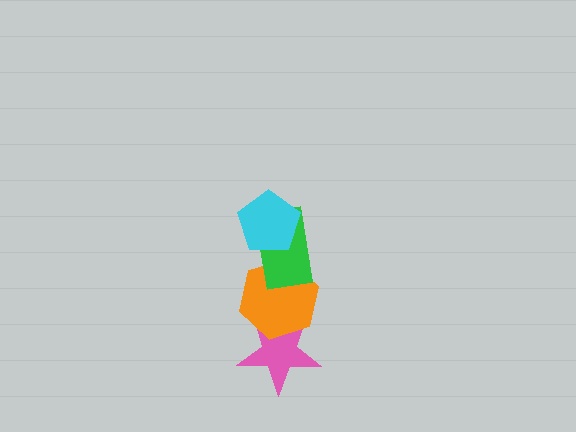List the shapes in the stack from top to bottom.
From top to bottom: the cyan pentagon, the green rectangle, the orange hexagon, the pink star.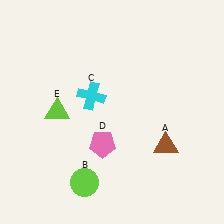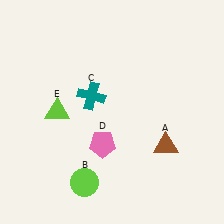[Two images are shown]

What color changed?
The cross (C) changed from cyan in Image 1 to teal in Image 2.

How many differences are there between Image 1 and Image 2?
There is 1 difference between the two images.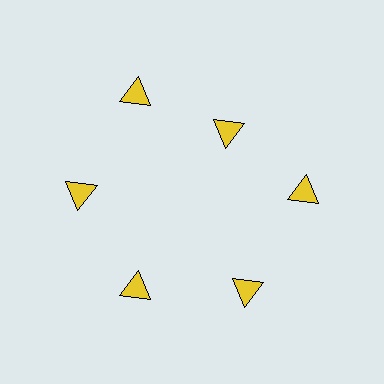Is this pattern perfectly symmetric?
No. The 6 yellow triangles are arranged in a ring, but one element near the 1 o'clock position is pulled inward toward the center, breaking the 6-fold rotational symmetry.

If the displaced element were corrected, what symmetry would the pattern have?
It would have 6-fold rotational symmetry — the pattern would map onto itself every 60 degrees.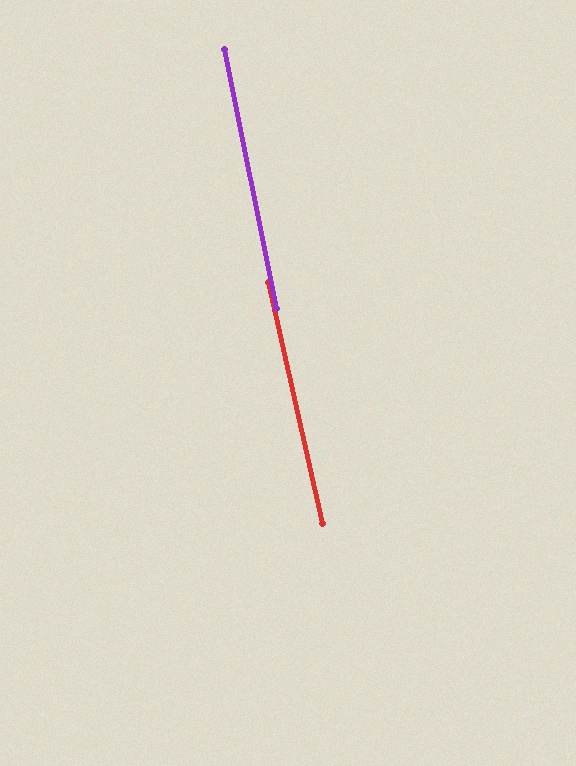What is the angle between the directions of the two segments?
Approximately 1 degree.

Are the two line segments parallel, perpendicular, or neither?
Parallel — their directions differ by only 1.3°.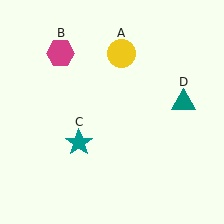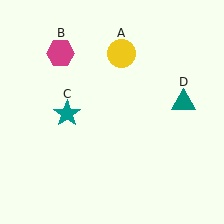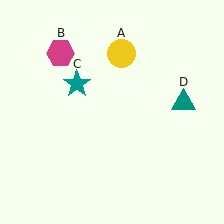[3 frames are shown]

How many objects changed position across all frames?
1 object changed position: teal star (object C).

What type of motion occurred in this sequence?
The teal star (object C) rotated clockwise around the center of the scene.